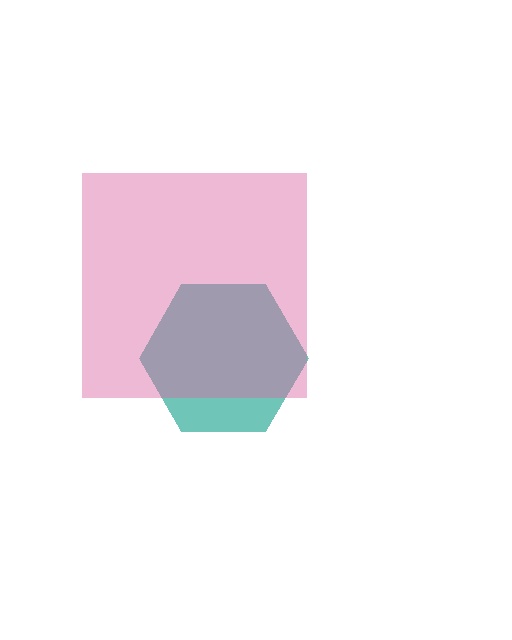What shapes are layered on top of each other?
The layered shapes are: a teal hexagon, a pink square.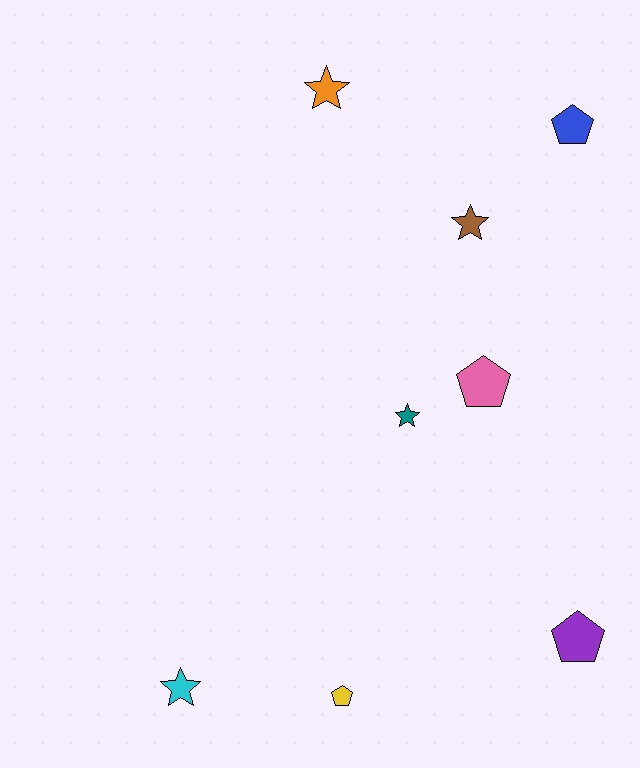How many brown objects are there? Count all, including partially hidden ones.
There is 1 brown object.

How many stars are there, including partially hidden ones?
There are 4 stars.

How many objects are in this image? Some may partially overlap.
There are 8 objects.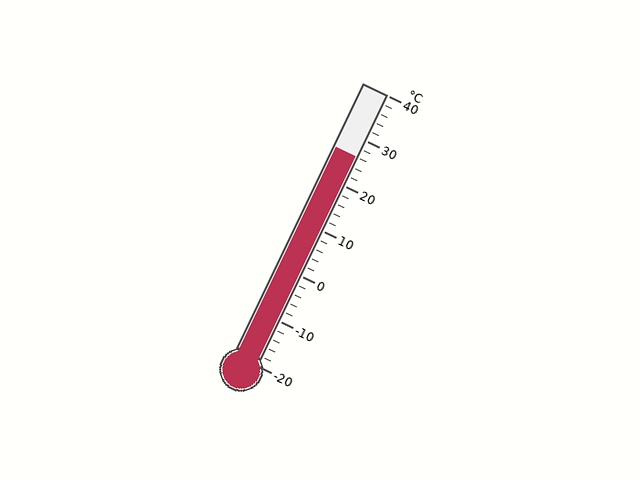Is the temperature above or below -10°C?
The temperature is above -10°C.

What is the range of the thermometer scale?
The thermometer scale ranges from -20°C to 40°C.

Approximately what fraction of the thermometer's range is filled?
The thermometer is filled to approximately 75% of its range.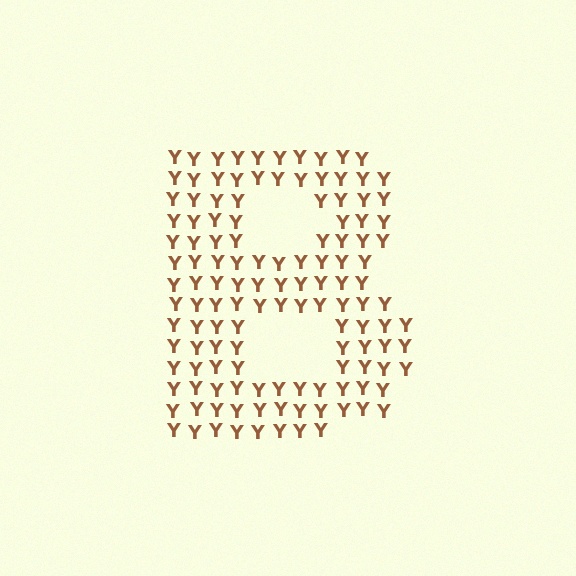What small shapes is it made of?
It is made of small letter Y's.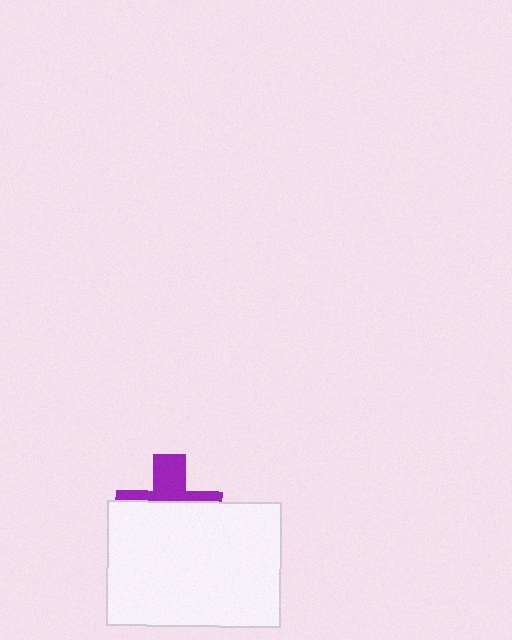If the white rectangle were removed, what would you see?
You would see the complete purple cross.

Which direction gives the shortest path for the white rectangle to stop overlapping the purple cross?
Moving down gives the shortest separation.